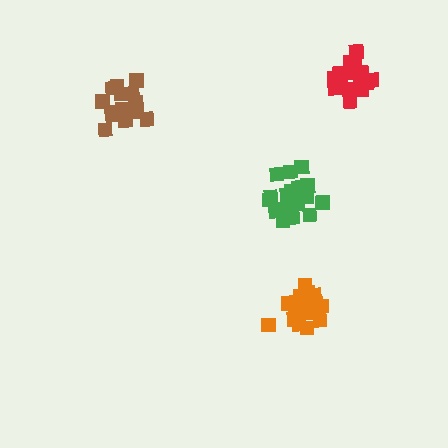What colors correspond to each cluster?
The clusters are colored: orange, brown, red, green.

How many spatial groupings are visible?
There are 4 spatial groupings.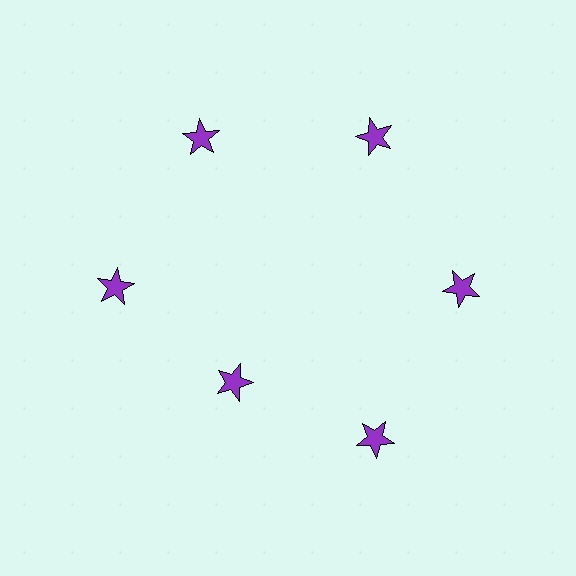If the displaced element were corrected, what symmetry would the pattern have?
It would have 6-fold rotational symmetry — the pattern would map onto itself every 60 degrees.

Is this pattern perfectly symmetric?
No. The 6 purple stars are arranged in a ring, but one element near the 7 o'clock position is pulled inward toward the center, breaking the 6-fold rotational symmetry.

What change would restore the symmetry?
The symmetry would be restored by moving it outward, back onto the ring so that all 6 stars sit at equal angles and equal distance from the center.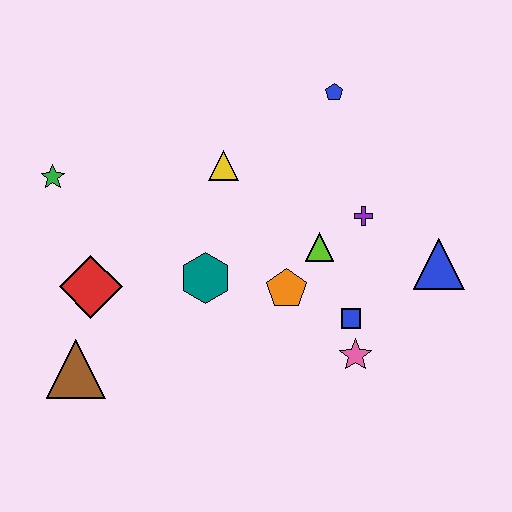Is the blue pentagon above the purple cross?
Yes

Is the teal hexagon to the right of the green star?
Yes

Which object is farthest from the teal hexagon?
The blue triangle is farthest from the teal hexagon.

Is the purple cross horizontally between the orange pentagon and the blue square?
No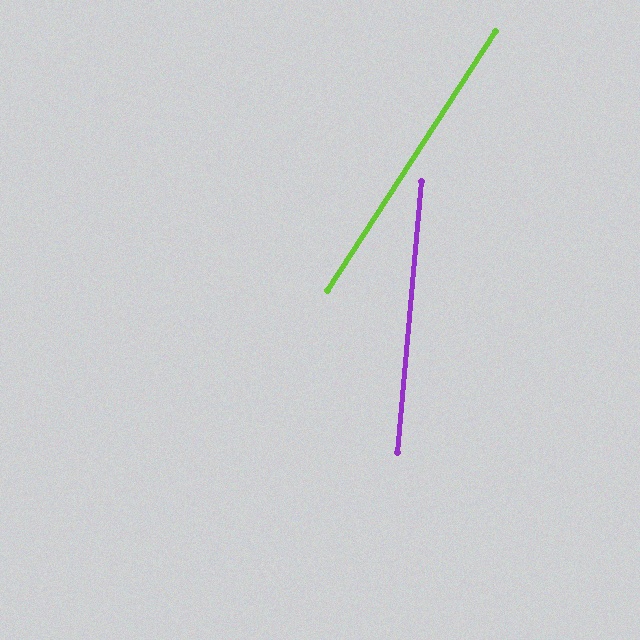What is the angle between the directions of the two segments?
Approximately 28 degrees.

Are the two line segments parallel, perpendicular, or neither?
Neither parallel nor perpendicular — they differ by about 28°.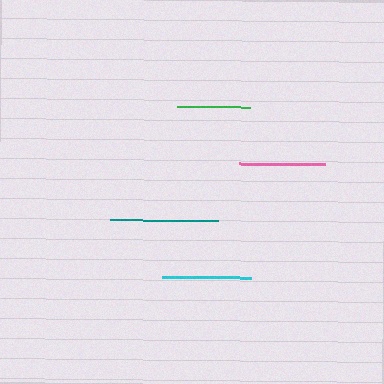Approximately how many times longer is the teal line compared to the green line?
The teal line is approximately 1.5 times the length of the green line.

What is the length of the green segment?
The green segment is approximately 73 pixels long.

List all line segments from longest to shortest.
From longest to shortest: teal, cyan, pink, green.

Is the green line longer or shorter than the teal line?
The teal line is longer than the green line.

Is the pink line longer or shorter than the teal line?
The teal line is longer than the pink line.